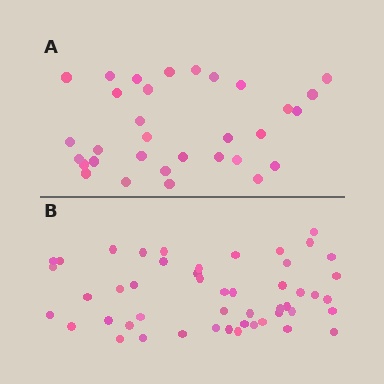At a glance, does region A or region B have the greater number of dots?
Region B (the bottom region) has more dots.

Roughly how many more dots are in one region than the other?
Region B has approximately 15 more dots than region A.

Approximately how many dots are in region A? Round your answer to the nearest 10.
About 30 dots. (The exact count is 32, which rounds to 30.)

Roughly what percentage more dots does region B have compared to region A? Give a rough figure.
About 55% more.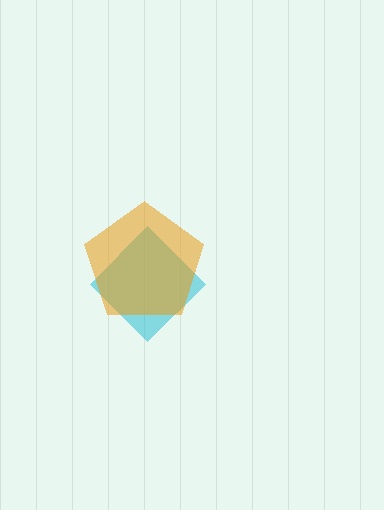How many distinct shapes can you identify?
There are 2 distinct shapes: a cyan diamond, an orange pentagon.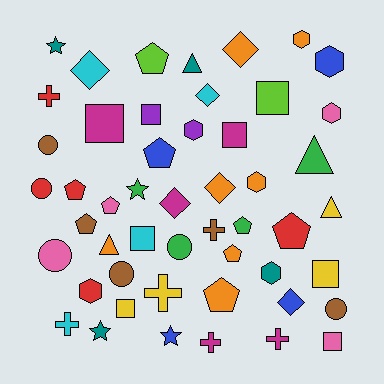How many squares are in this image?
There are 8 squares.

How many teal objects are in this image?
There are 4 teal objects.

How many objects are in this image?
There are 50 objects.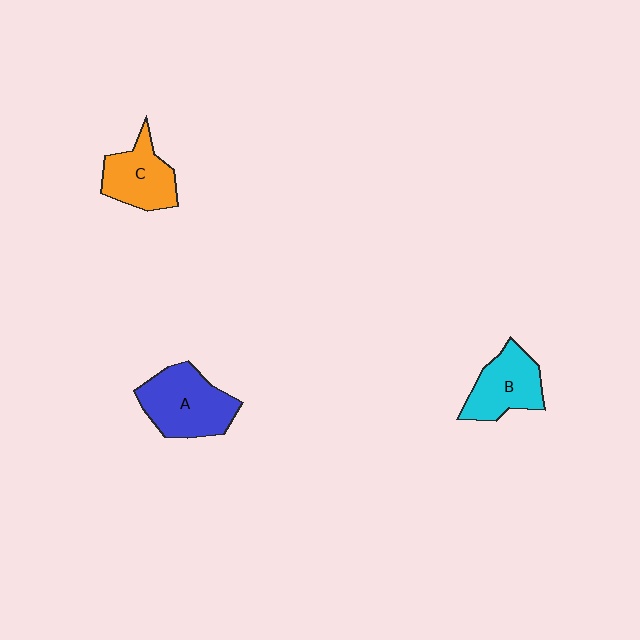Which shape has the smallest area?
Shape C (orange).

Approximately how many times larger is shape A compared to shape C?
Approximately 1.3 times.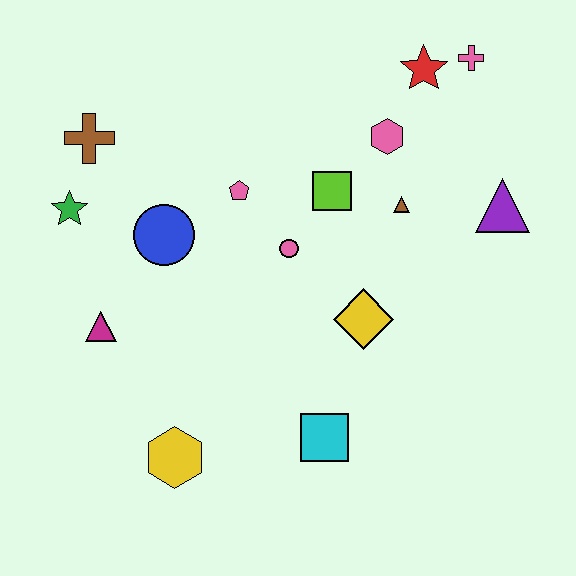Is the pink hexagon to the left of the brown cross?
No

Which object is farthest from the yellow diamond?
The brown cross is farthest from the yellow diamond.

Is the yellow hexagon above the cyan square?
No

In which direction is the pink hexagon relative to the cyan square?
The pink hexagon is above the cyan square.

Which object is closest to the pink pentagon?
The pink circle is closest to the pink pentagon.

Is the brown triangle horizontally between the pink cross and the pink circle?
Yes